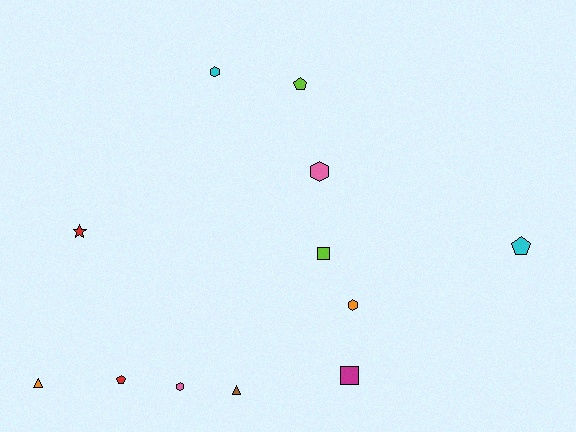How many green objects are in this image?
There are no green objects.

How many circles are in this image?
There are no circles.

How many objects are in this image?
There are 12 objects.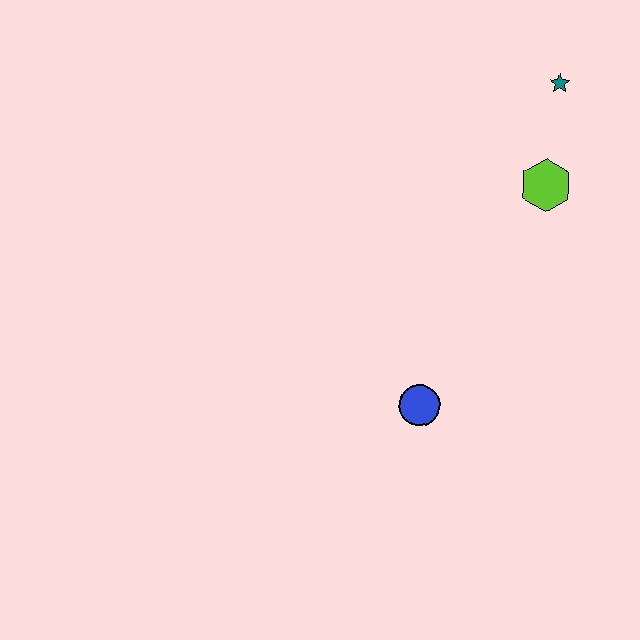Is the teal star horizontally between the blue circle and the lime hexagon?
No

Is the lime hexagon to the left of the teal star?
Yes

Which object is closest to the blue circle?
The lime hexagon is closest to the blue circle.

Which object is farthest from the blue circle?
The teal star is farthest from the blue circle.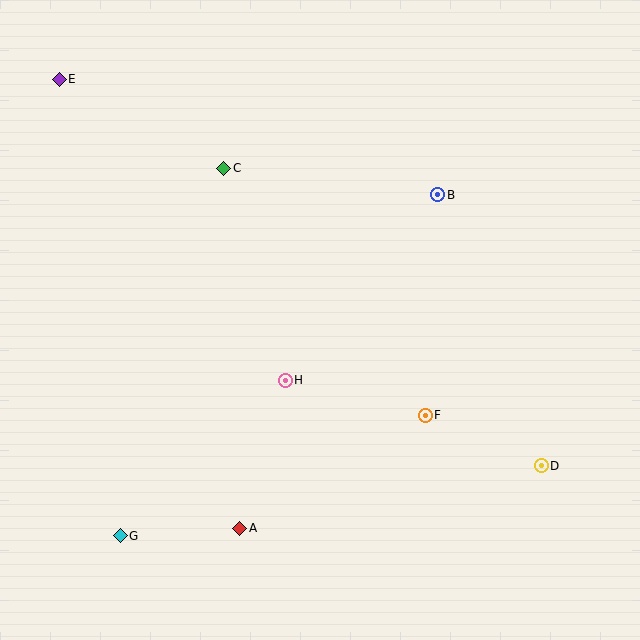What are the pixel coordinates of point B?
Point B is at (438, 195).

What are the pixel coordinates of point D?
Point D is at (541, 466).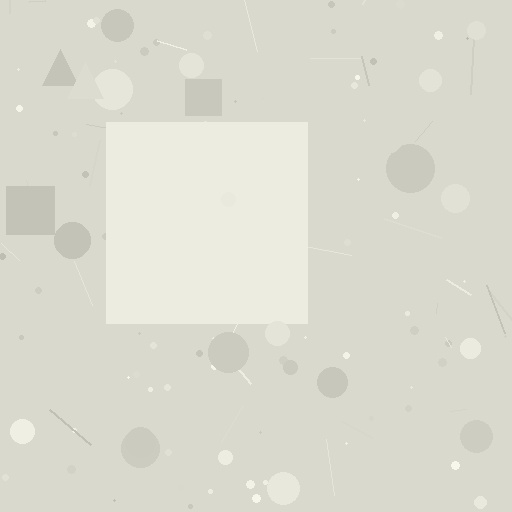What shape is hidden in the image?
A square is hidden in the image.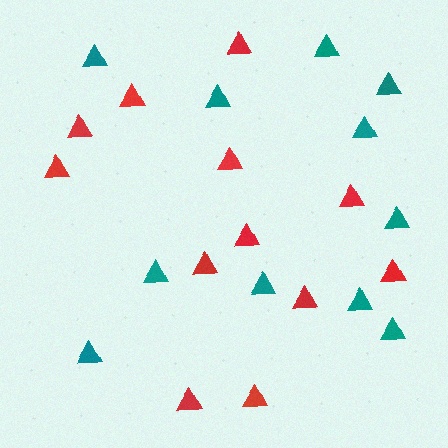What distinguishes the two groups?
There are 2 groups: one group of red triangles (12) and one group of teal triangles (11).